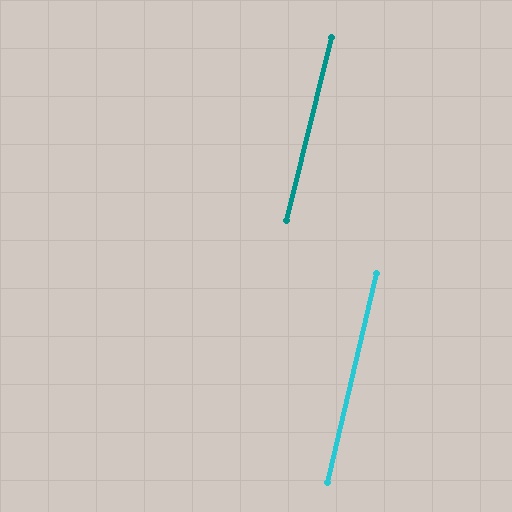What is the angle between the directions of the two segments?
Approximately 0 degrees.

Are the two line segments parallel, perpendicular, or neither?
Parallel — their directions differ by only 0.5°.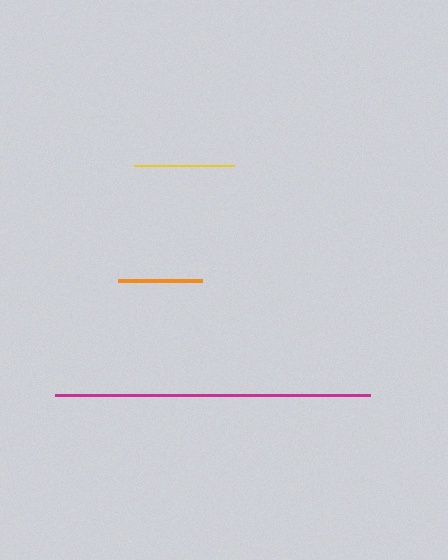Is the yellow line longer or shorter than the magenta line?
The magenta line is longer than the yellow line.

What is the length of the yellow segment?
The yellow segment is approximately 100 pixels long.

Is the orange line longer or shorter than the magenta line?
The magenta line is longer than the orange line.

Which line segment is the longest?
The magenta line is the longest at approximately 316 pixels.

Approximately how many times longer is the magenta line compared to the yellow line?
The magenta line is approximately 3.1 times the length of the yellow line.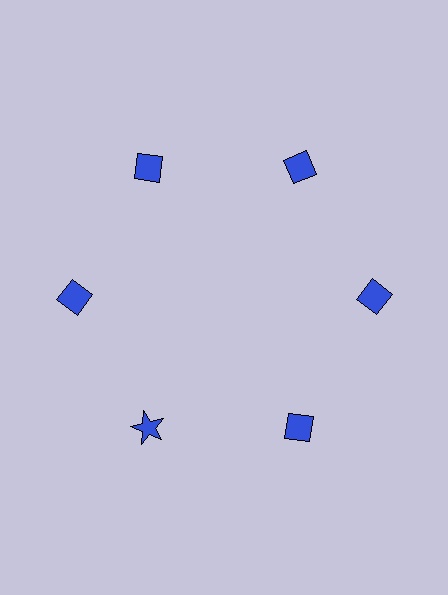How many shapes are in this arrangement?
There are 6 shapes arranged in a ring pattern.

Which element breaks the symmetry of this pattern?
The blue star at roughly the 7 o'clock position breaks the symmetry. All other shapes are blue diamonds.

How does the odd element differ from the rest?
It has a different shape: star instead of diamond.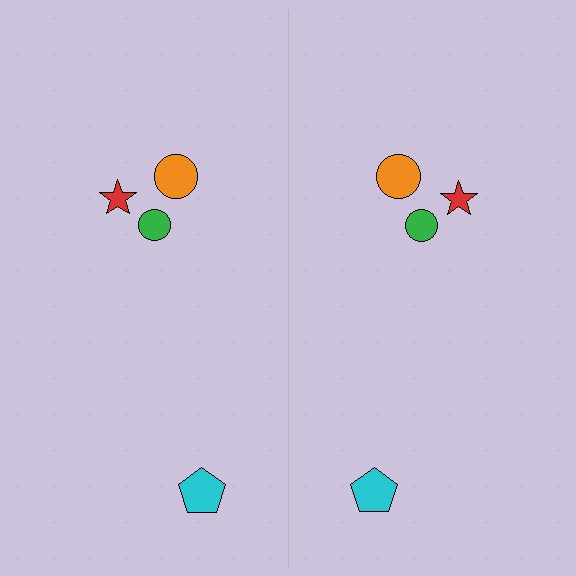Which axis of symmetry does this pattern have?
The pattern has a vertical axis of symmetry running through the center of the image.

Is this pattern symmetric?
Yes, this pattern has bilateral (reflection) symmetry.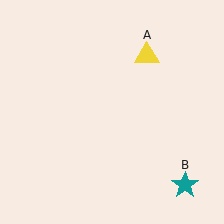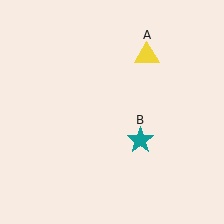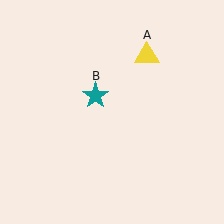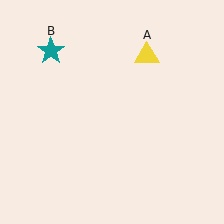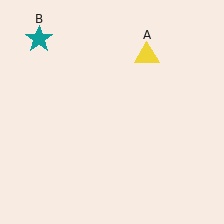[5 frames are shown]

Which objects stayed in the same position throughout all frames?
Yellow triangle (object A) remained stationary.